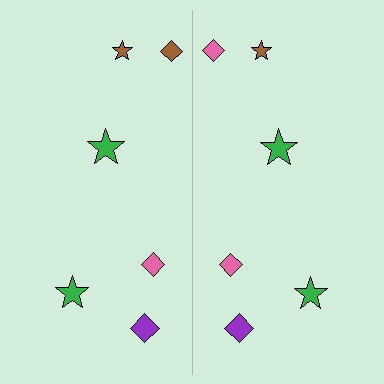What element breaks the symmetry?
The pink diamond on the right side breaks the symmetry — its mirror counterpart is brown.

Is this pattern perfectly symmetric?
No, the pattern is not perfectly symmetric. The pink diamond on the right side breaks the symmetry — its mirror counterpart is brown.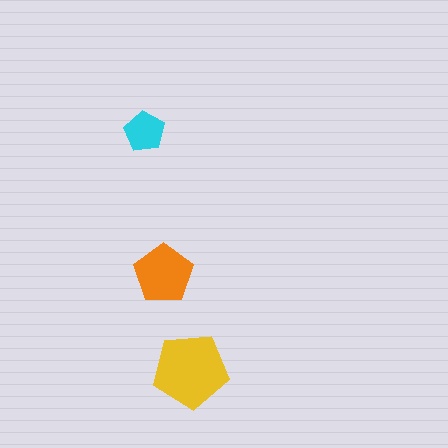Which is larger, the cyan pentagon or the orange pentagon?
The orange one.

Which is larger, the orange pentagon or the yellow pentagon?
The yellow one.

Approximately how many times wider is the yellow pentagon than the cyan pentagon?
About 2 times wider.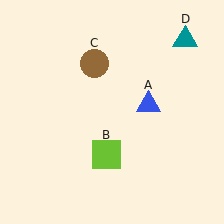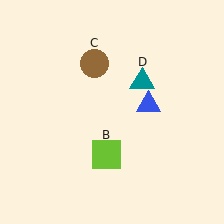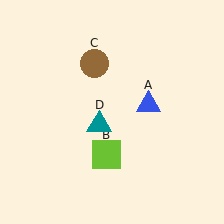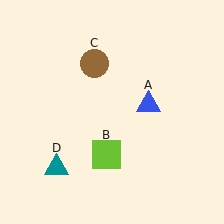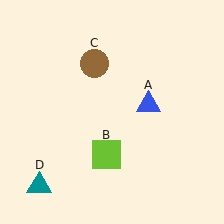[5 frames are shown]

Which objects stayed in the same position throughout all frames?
Blue triangle (object A) and lime square (object B) and brown circle (object C) remained stationary.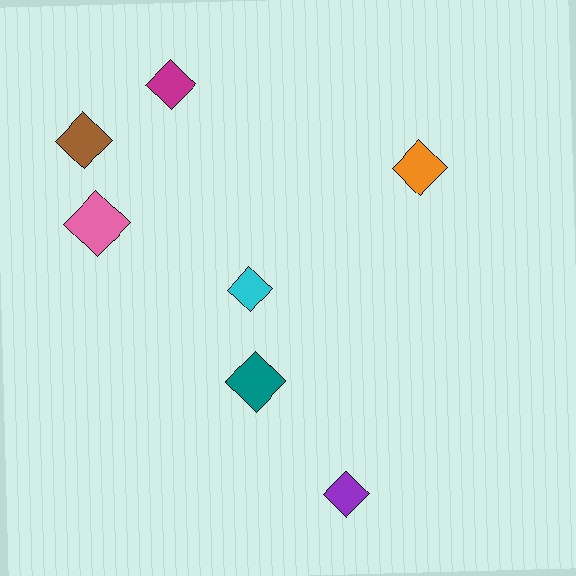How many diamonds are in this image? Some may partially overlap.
There are 7 diamonds.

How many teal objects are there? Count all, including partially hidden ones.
There is 1 teal object.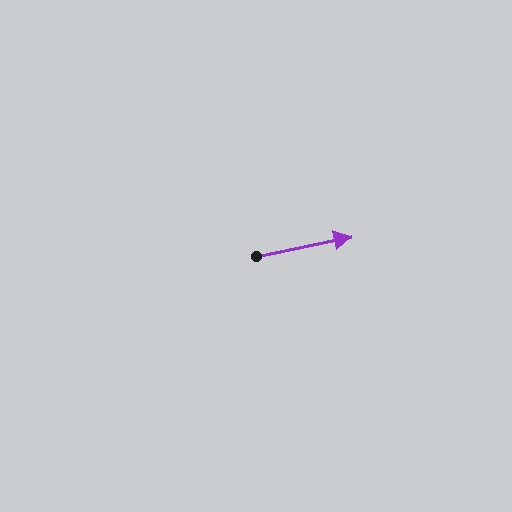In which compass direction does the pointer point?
East.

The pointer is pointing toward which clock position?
Roughly 3 o'clock.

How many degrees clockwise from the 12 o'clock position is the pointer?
Approximately 79 degrees.